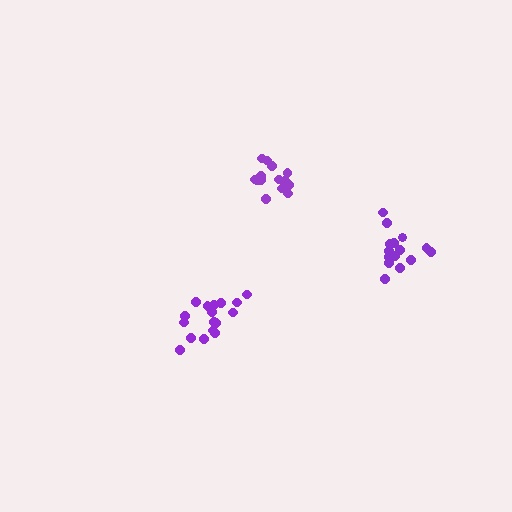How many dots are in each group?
Group 1: 17 dots, Group 2: 15 dots, Group 3: 15 dots (47 total).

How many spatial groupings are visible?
There are 3 spatial groupings.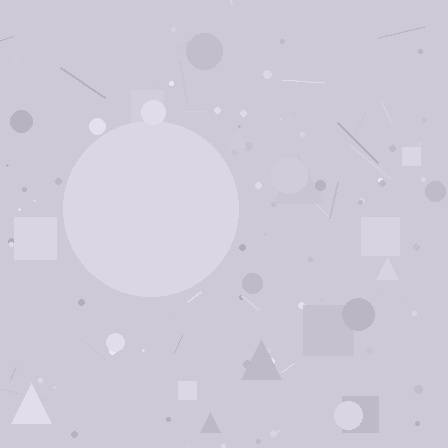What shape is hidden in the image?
A circle is hidden in the image.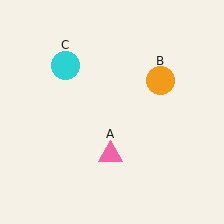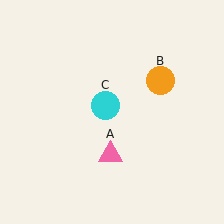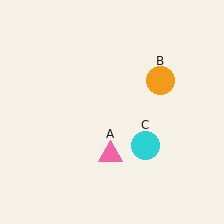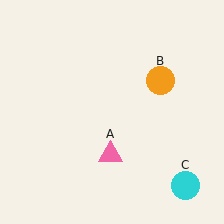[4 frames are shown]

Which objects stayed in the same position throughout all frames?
Pink triangle (object A) and orange circle (object B) remained stationary.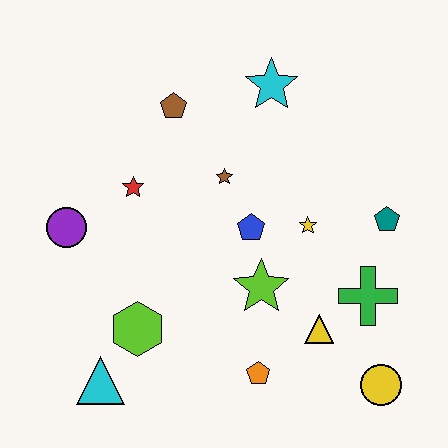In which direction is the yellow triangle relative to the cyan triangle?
The yellow triangle is to the right of the cyan triangle.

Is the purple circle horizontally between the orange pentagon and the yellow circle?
No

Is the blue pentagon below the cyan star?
Yes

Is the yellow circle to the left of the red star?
No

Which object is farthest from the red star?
The yellow circle is farthest from the red star.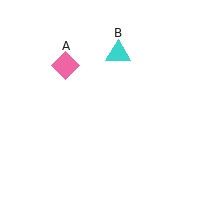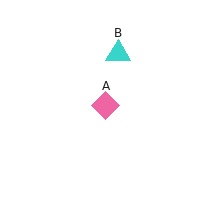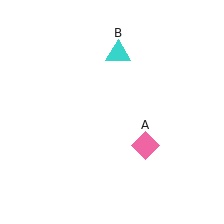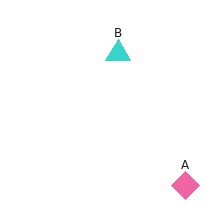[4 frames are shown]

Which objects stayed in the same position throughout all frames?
Cyan triangle (object B) remained stationary.